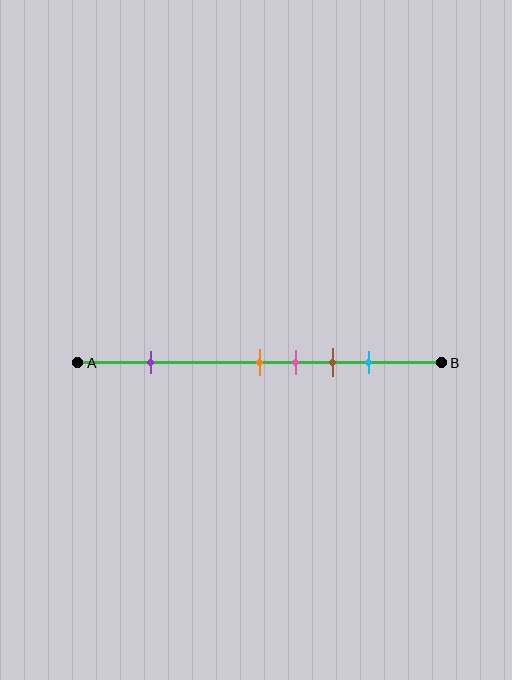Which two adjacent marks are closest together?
The orange and pink marks are the closest adjacent pair.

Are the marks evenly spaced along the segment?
No, the marks are not evenly spaced.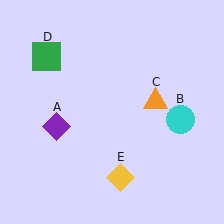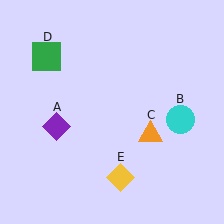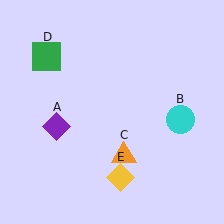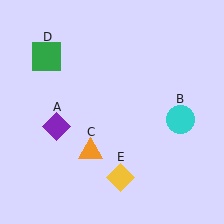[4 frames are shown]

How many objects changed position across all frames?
1 object changed position: orange triangle (object C).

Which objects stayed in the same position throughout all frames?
Purple diamond (object A) and cyan circle (object B) and green square (object D) and yellow diamond (object E) remained stationary.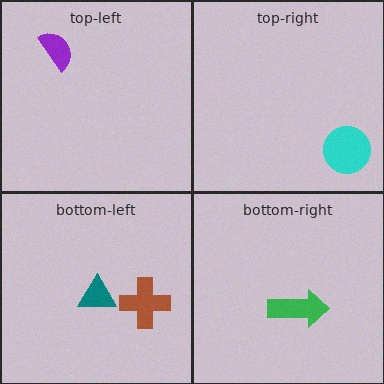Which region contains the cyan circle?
The top-right region.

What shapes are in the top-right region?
The cyan circle.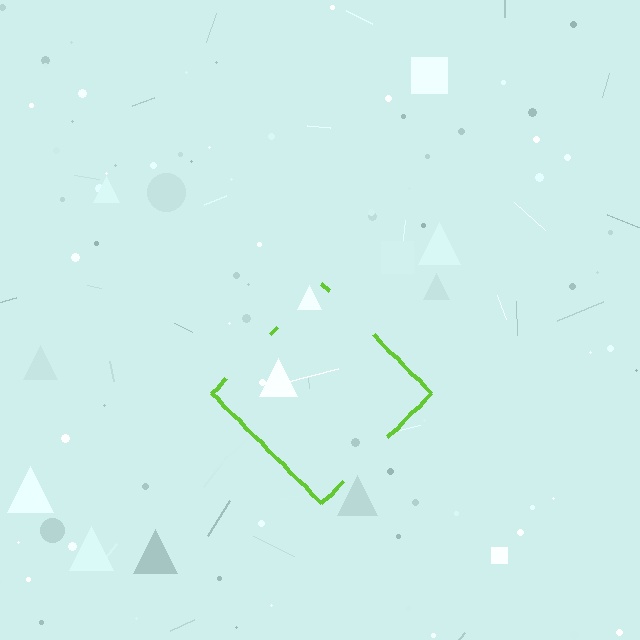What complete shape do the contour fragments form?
The contour fragments form a diamond.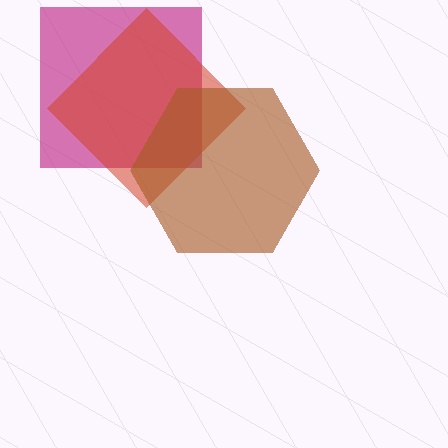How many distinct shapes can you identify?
There are 3 distinct shapes: a magenta square, a red diamond, a brown hexagon.